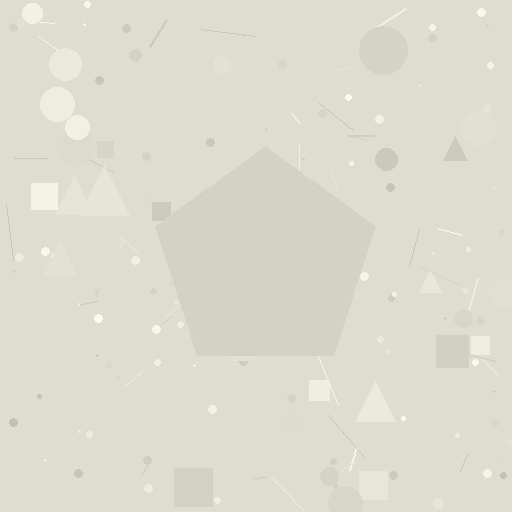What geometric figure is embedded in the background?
A pentagon is embedded in the background.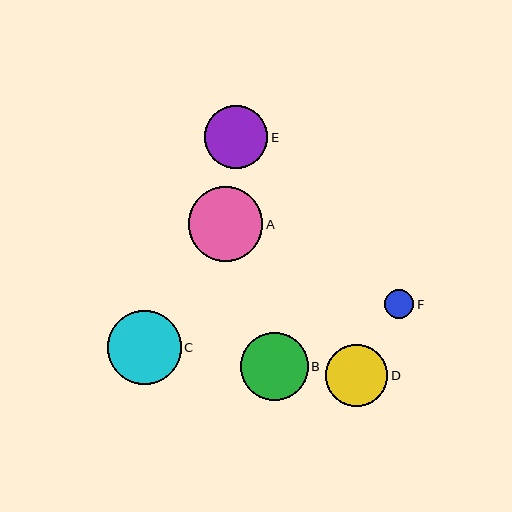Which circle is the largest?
Circle A is the largest with a size of approximately 75 pixels.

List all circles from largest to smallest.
From largest to smallest: A, C, B, E, D, F.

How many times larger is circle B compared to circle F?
Circle B is approximately 2.3 times the size of circle F.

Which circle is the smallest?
Circle F is the smallest with a size of approximately 30 pixels.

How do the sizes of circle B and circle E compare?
Circle B and circle E are approximately the same size.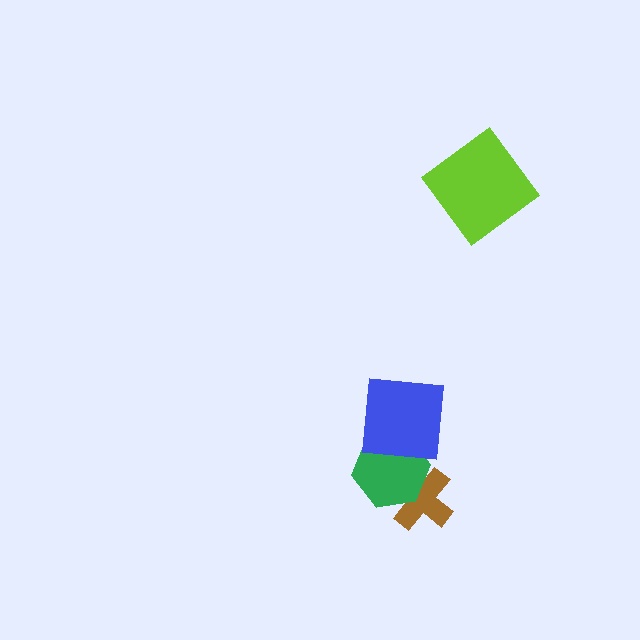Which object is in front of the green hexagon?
The blue square is in front of the green hexagon.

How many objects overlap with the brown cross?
1 object overlaps with the brown cross.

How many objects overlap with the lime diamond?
0 objects overlap with the lime diamond.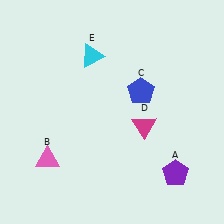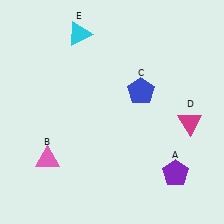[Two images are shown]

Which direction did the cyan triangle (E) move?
The cyan triangle (E) moved up.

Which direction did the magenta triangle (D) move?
The magenta triangle (D) moved right.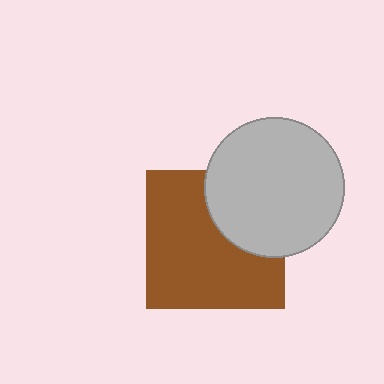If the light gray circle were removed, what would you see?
You would see the complete brown square.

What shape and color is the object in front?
The object in front is a light gray circle.